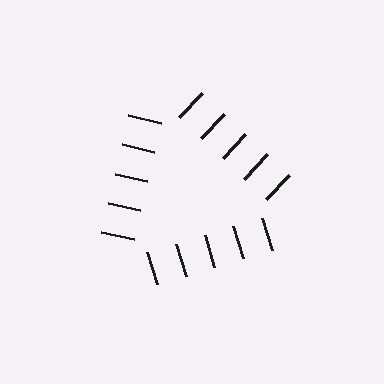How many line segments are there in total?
15 — 5 along each of the 3 edges.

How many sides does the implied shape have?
3 sides — the line-ends trace a triangle.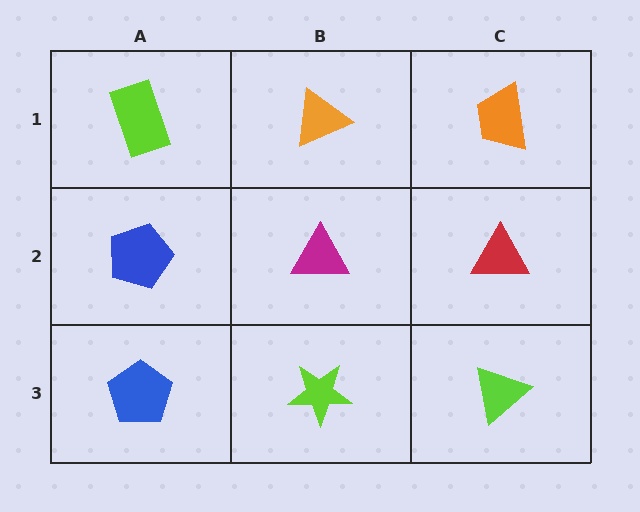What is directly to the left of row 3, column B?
A blue pentagon.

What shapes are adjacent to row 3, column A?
A blue pentagon (row 2, column A), a lime star (row 3, column B).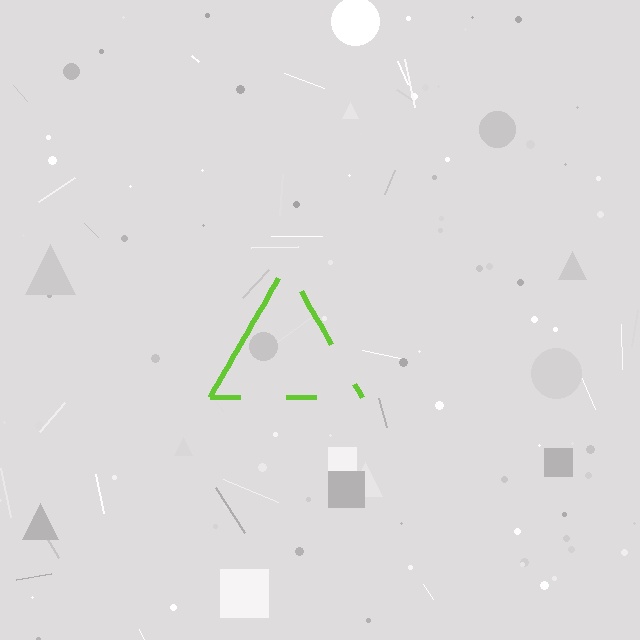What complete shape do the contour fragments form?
The contour fragments form a triangle.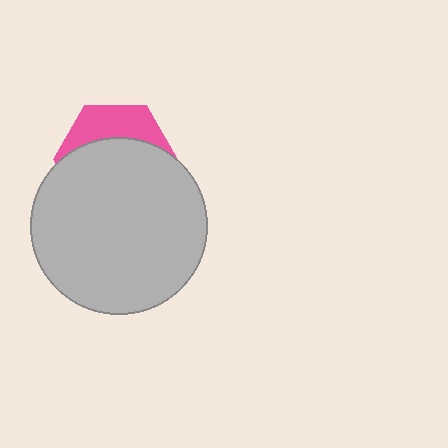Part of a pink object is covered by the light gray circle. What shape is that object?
It is a hexagon.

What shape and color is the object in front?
The object in front is a light gray circle.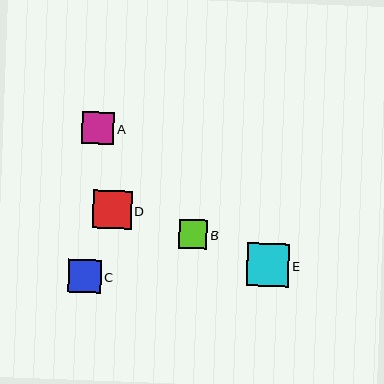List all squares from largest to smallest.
From largest to smallest: E, D, C, A, B.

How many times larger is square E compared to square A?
Square E is approximately 1.3 times the size of square A.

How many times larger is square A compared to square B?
Square A is approximately 1.1 times the size of square B.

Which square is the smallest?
Square B is the smallest with a size of approximately 29 pixels.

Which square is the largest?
Square E is the largest with a size of approximately 43 pixels.